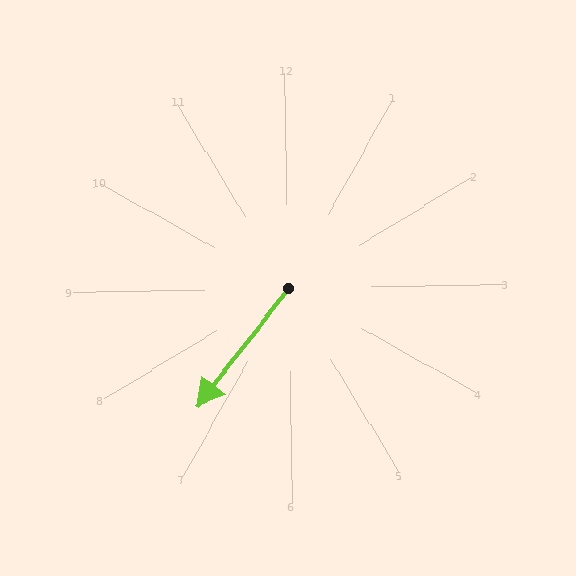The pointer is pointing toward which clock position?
Roughly 7 o'clock.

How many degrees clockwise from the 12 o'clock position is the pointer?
Approximately 219 degrees.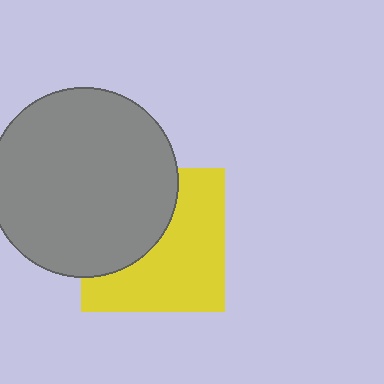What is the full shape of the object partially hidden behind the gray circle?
The partially hidden object is a yellow square.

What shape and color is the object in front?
The object in front is a gray circle.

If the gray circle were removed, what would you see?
You would see the complete yellow square.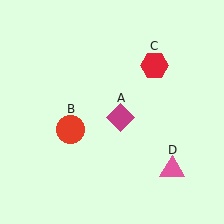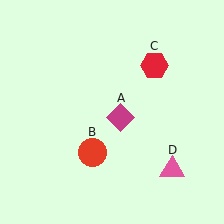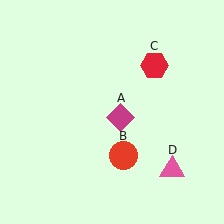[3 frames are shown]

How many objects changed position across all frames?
1 object changed position: red circle (object B).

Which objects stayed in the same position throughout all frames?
Magenta diamond (object A) and red hexagon (object C) and pink triangle (object D) remained stationary.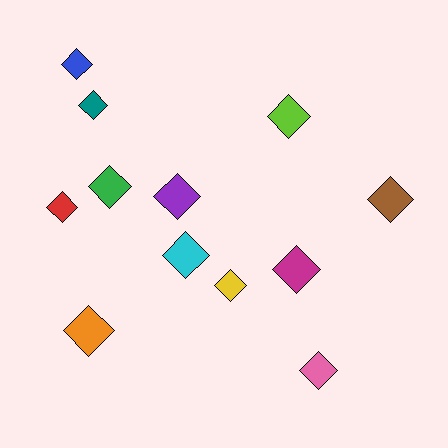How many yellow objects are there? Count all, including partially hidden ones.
There is 1 yellow object.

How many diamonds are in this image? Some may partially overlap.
There are 12 diamonds.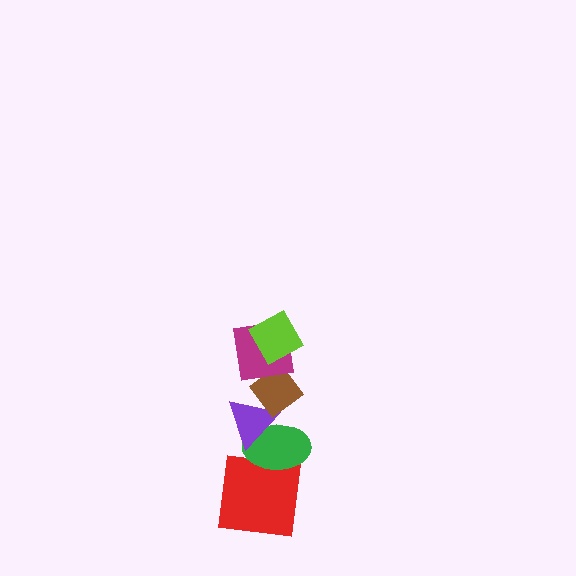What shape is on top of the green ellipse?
The purple triangle is on top of the green ellipse.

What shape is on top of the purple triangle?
The brown diamond is on top of the purple triangle.